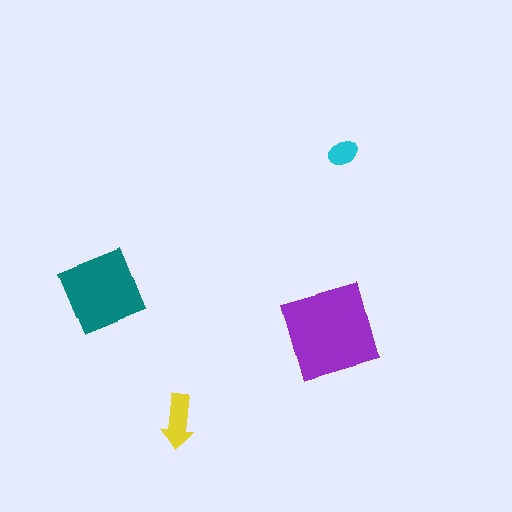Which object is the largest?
The purple diamond.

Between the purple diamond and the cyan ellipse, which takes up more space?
The purple diamond.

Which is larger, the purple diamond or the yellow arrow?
The purple diamond.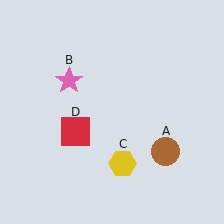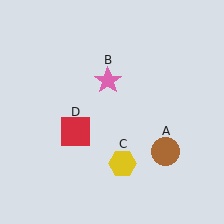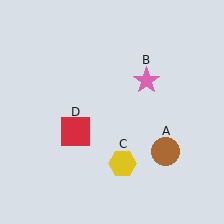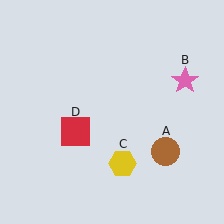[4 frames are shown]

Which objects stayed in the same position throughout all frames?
Brown circle (object A) and yellow hexagon (object C) and red square (object D) remained stationary.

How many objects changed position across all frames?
1 object changed position: pink star (object B).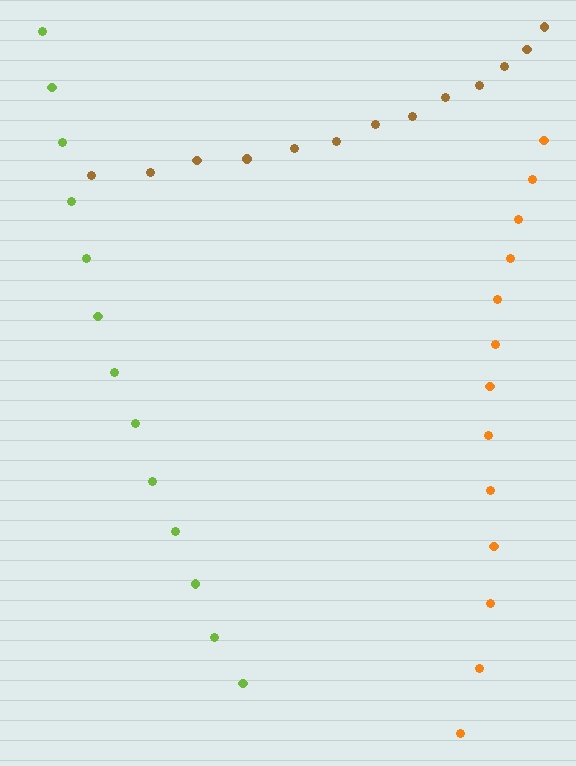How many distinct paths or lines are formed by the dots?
There are 3 distinct paths.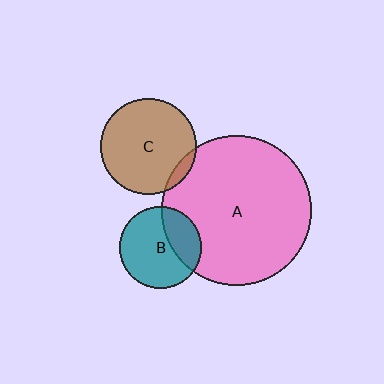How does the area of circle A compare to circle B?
Approximately 3.3 times.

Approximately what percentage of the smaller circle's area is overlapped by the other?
Approximately 30%.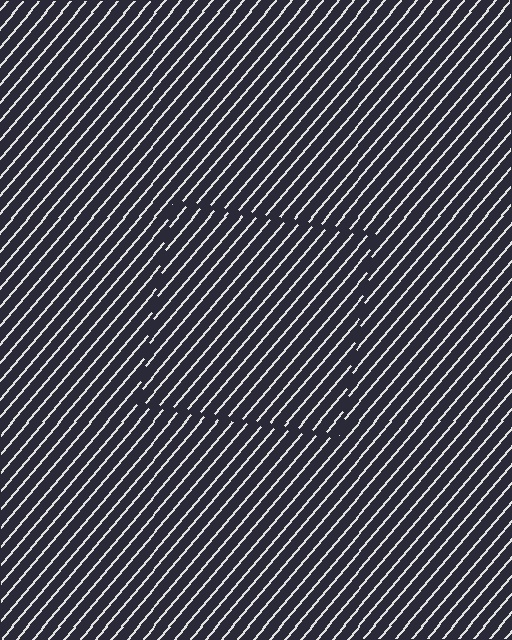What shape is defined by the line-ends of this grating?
An illusory square. The interior of the shape contains the same grating, shifted by half a period — the contour is defined by the phase discontinuity where line-ends from the inner and outer gratings abut.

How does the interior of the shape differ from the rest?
The interior of the shape contains the same grating, shifted by half a period — the contour is defined by the phase discontinuity where line-ends from the inner and outer gratings abut.